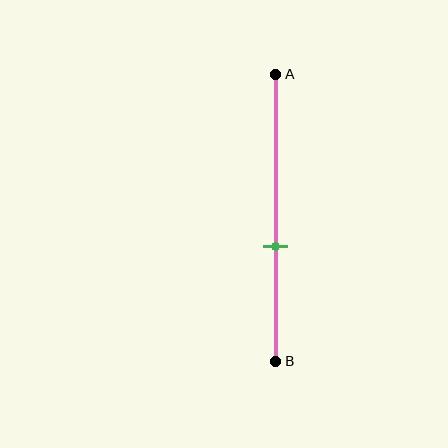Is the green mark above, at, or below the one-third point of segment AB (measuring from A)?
The green mark is below the one-third point of segment AB.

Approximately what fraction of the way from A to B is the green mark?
The green mark is approximately 60% of the way from A to B.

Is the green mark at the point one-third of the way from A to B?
No, the mark is at about 60% from A, not at the 33% one-third point.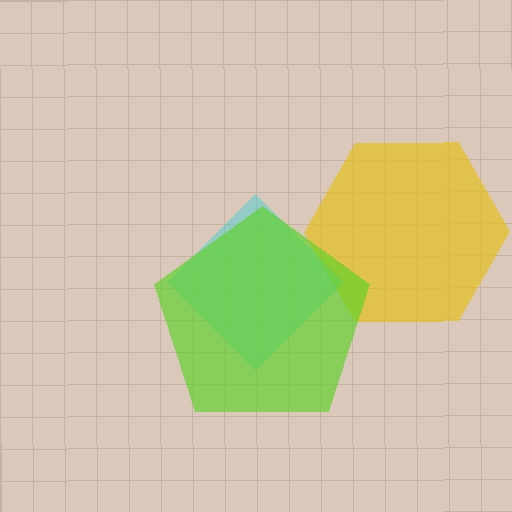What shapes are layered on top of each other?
The layered shapes are: a yellow hexagon, a cyan diamond, a lime pentagon.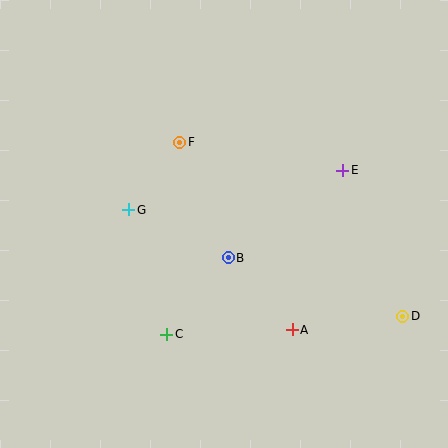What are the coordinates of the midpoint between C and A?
The midpoint between C and A is at (229, 332).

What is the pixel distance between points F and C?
The distance between F and C is 193 pixels.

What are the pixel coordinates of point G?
Point G is at (129, 210).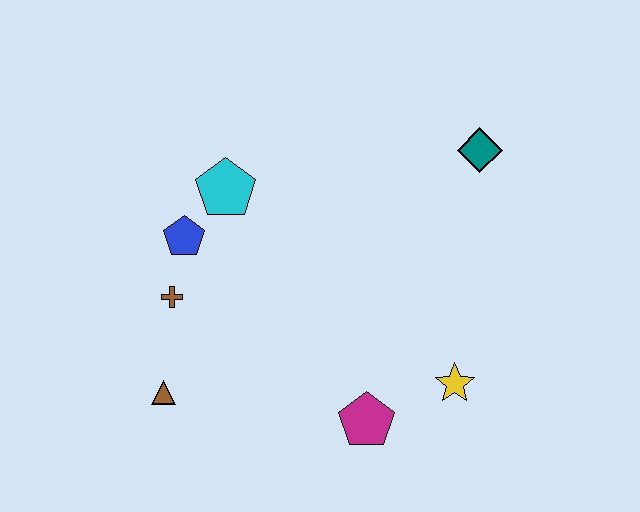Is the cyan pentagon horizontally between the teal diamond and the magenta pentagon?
No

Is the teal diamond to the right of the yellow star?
Yes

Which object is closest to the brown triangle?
The brown cross is closest to the brown triangle.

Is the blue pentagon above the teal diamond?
No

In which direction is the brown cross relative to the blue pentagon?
The brown cross is below the blue pentagon.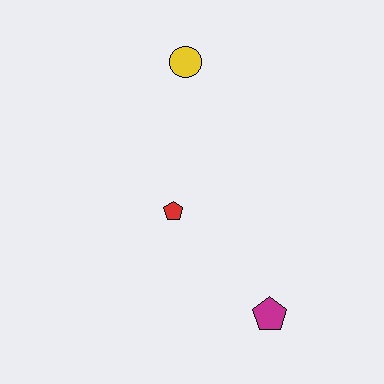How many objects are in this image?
There are 3 objects.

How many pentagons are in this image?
There are 2 pentagons.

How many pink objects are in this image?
There are no pink objects.